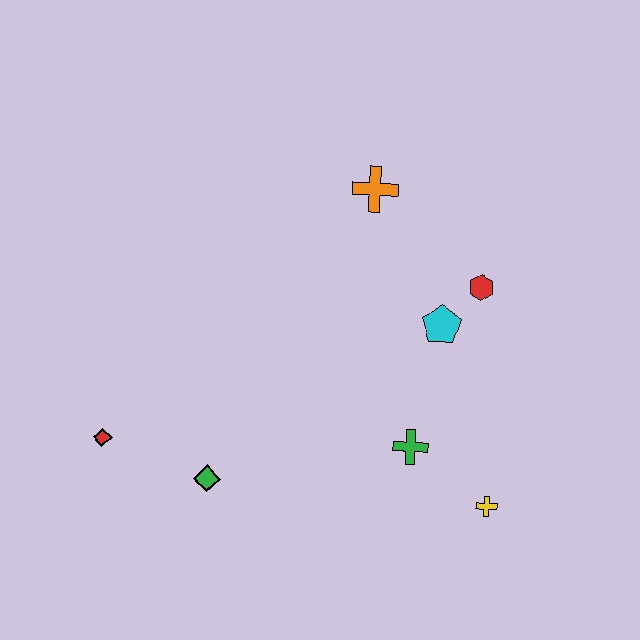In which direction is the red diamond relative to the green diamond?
The red diamond is to the left of the green diamond.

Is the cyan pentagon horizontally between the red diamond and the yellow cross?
Yes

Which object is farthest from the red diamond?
The red hexagon is farthest from the red diamond.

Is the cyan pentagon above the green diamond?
Yes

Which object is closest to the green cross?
The yellow cross is closest to the green cross.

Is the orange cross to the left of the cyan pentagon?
Yes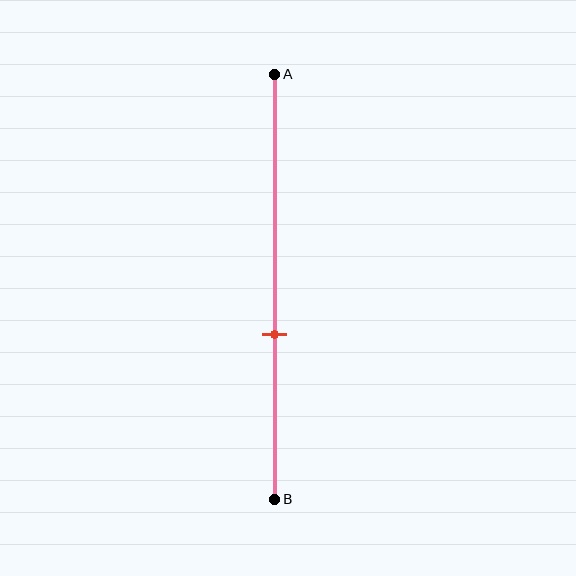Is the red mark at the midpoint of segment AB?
No, the mark is at about 60% from A, not at the 50% midpoint.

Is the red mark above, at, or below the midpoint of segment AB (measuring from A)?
The red mark is below the midpoint of segment AB.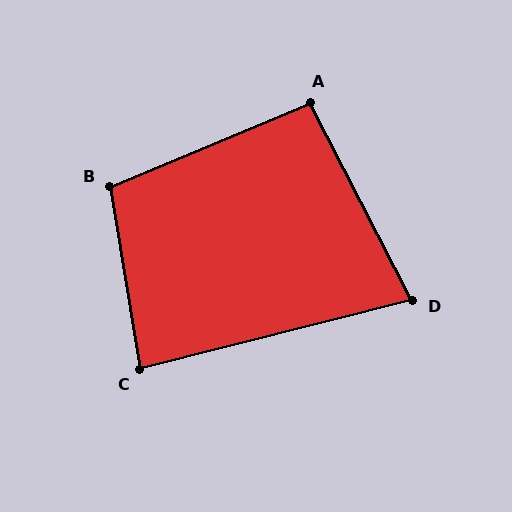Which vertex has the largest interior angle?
B, at approximately 103 degrees.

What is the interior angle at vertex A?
Approximately 95 degrees (approximately right).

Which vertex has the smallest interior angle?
D, at approximately 77 degrees.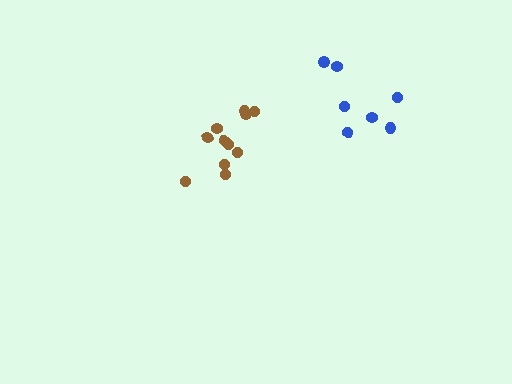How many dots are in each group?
Group 1: 11 dots, Group 2: 7 dots (18 total).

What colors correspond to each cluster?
The clusters are colored: brown, blue.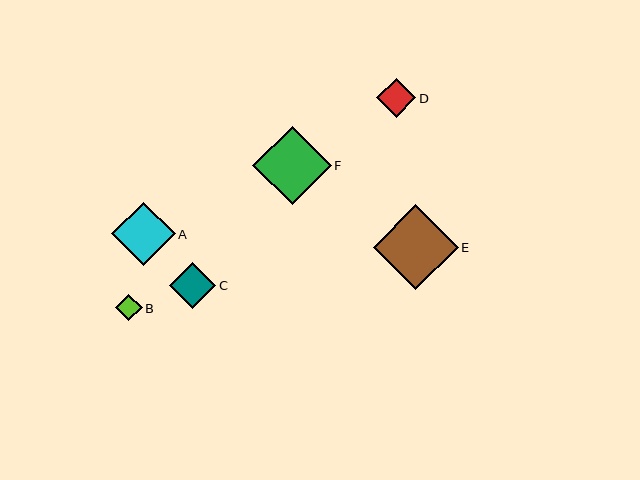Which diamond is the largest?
Diamond E is the largest with a size of approximately 85 pixels.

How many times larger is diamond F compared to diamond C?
Diamond F is approximately 1.7 times the size of diamond C.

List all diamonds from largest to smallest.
From largest to smallest: E, F, A, C, D, B.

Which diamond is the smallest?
Diamond B is the smallest with a size of approximately 27 pixels.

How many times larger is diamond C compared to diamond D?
Diamond C is approximately 1.2 times the size of diamond D.